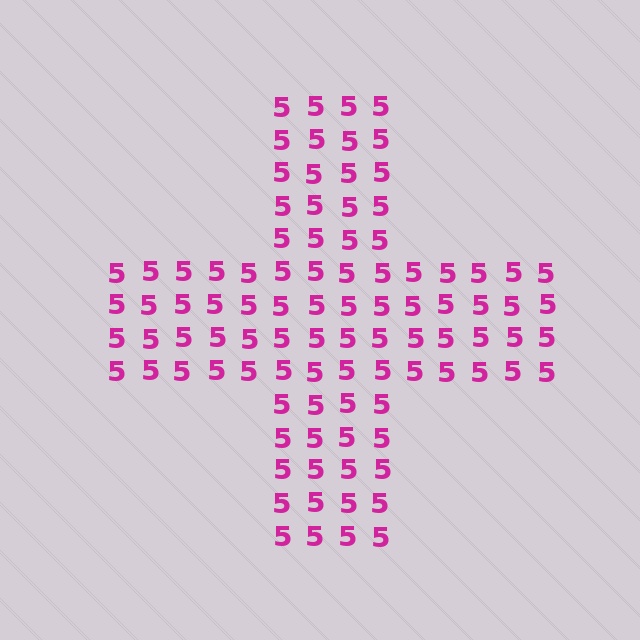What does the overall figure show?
The overall figure shows a cross.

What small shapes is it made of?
It is made of small digit 5's.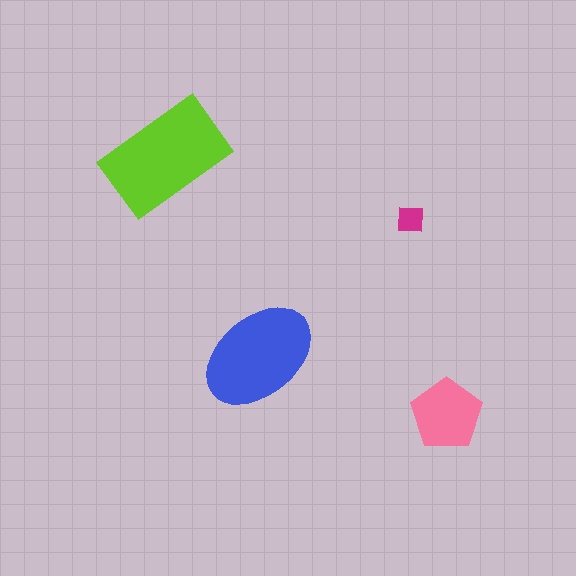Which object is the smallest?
The magenta square.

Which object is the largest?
The lime rectangle.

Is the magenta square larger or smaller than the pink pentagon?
Smaller.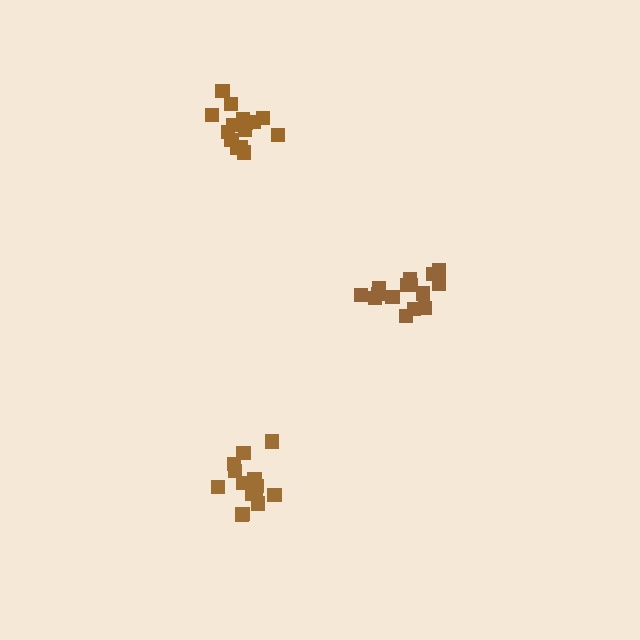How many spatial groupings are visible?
There are 3 spatial groupings.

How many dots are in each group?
Group 1: 15 dots, Group 2: 14 dots, Group 3: 15 dots (44 total).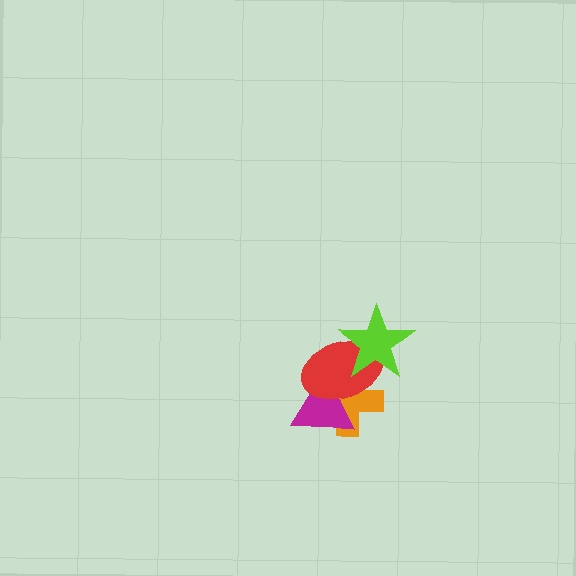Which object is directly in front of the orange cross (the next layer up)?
The magenta triangle is directly in front of the orange cross.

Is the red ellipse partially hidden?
Yes, it is partially covered by another shape.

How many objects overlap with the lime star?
2 objects overlap with the lime star.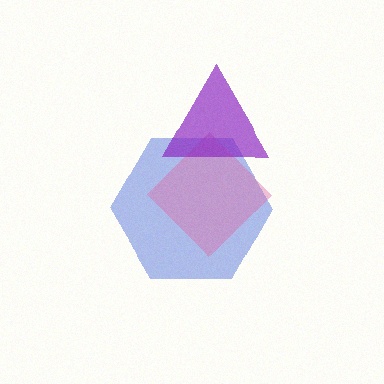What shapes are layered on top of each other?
The layered shapes are: a blue hexagon, a pink diamond, a purple triangle.